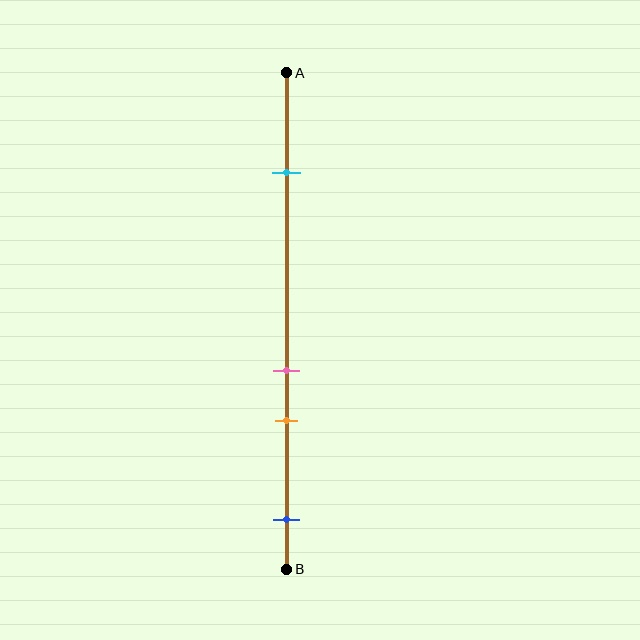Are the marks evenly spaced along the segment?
No, the marks are not evenly spaced.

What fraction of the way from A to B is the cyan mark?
The cyan mark is approximately 20% (0.2) of the way from A to B.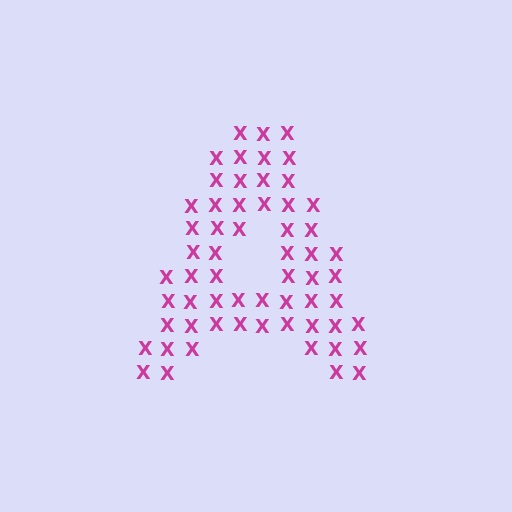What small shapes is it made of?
It is made of small letter X's.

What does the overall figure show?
The overall figure shows the letter A.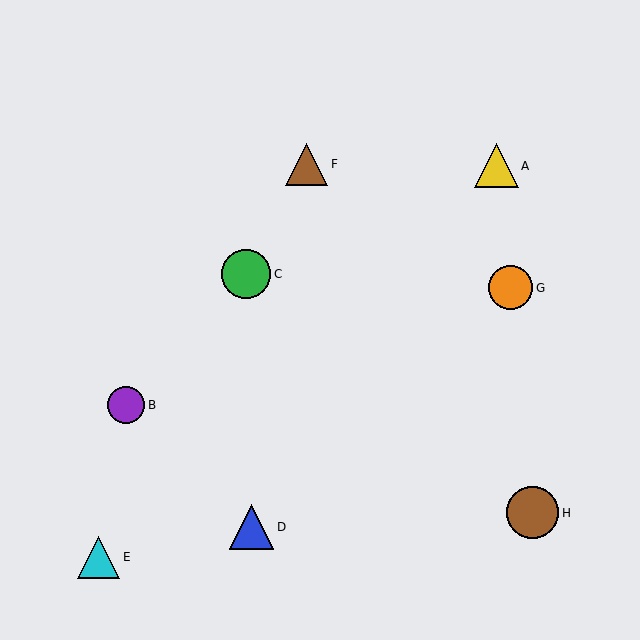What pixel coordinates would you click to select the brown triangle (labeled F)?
Click at (307, 164) to select the brown triangle F.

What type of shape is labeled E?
Shape E is a cyan triangle.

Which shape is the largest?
The brown circle (labeled H) is the largest.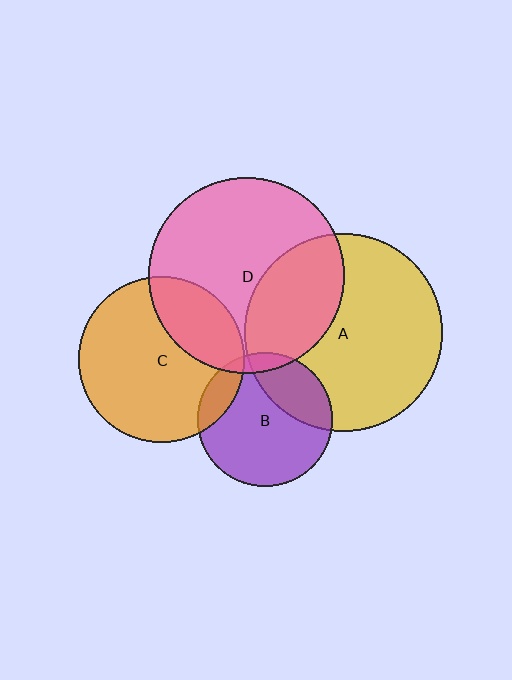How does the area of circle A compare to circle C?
Approximately 1.4 times.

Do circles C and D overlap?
Yes.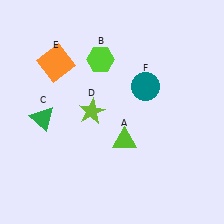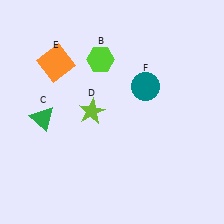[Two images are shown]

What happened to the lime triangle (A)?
The lime triangle (A) was removed in Image 2. It was in the bottom-right area of Image 1.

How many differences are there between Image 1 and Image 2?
There is 1 difference between the two images.